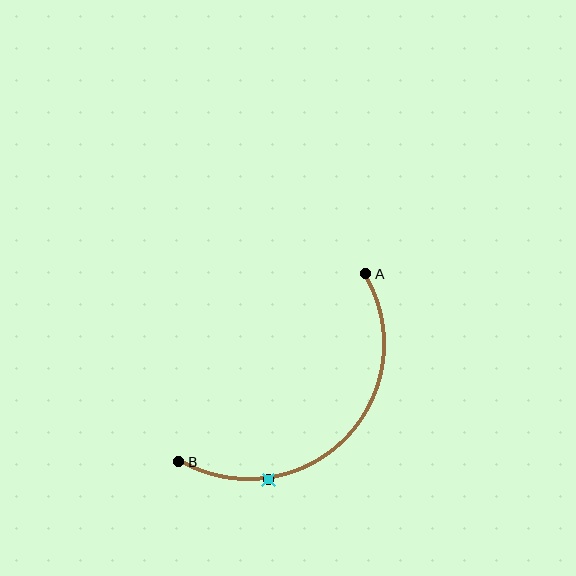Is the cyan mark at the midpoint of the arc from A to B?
No. The cyan mark lies on the arc but is closer to endpoint B. The arc midpoint would be at the point on the curve equidistant along the arc from both A and B.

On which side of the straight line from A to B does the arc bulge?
The arc bulges below and to the right of the straight line connecting A and B.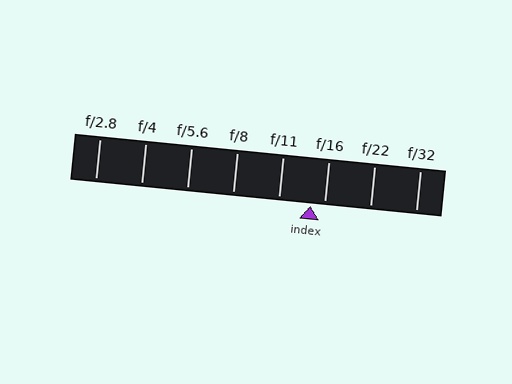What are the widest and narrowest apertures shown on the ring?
The widest aperture shown is f/2.8 and the narrowest is f/32.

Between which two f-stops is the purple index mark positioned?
The index mark is between f/11 and f/16.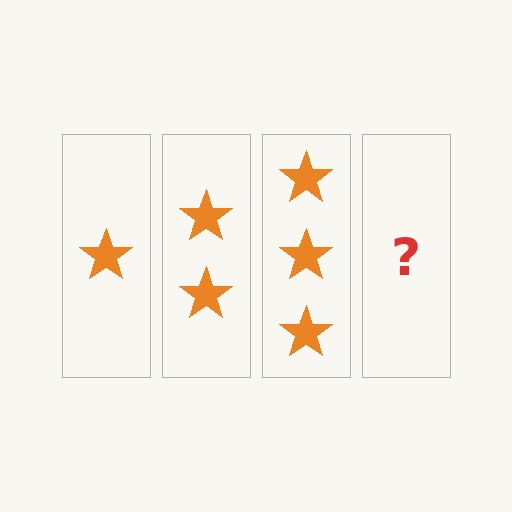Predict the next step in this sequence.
The next step is 4 stars.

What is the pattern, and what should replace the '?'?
The pattern is that each step adds one more star. The '?' should be 4 stars.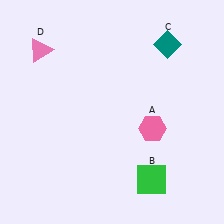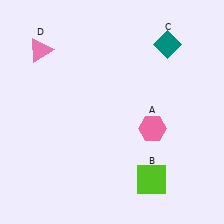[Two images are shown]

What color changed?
The square (B) changed from green in Image 1 to lime in Image 2.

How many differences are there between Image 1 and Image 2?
There is 1 difference between the two images.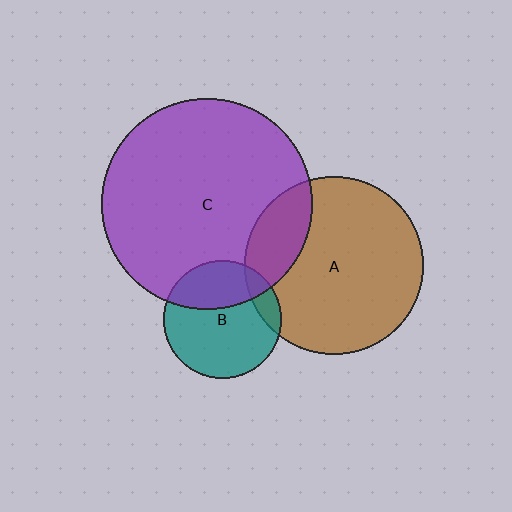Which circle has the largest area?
Circle C (purple).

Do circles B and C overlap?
Yes.